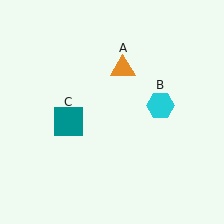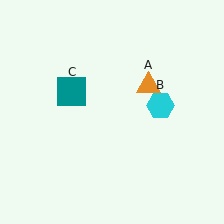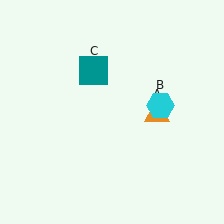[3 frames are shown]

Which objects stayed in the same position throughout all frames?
Cyan hexagon (object B) remained stationary.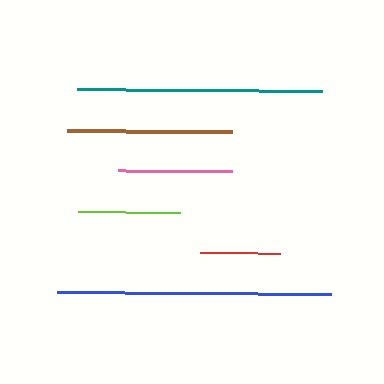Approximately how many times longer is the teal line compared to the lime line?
The teal line is approximately 2.4 times the length of the lime line.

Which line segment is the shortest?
The red line is the shortest at approximately 80 pixels.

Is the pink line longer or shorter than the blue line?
The blue line is longer than the pink line.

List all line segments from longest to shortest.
From longest to shortest: blue, teal, brown, pink, lime, red.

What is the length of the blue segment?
The blue segment is approximately 273 pixels long.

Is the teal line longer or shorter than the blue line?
The blue line is longer than the teal line.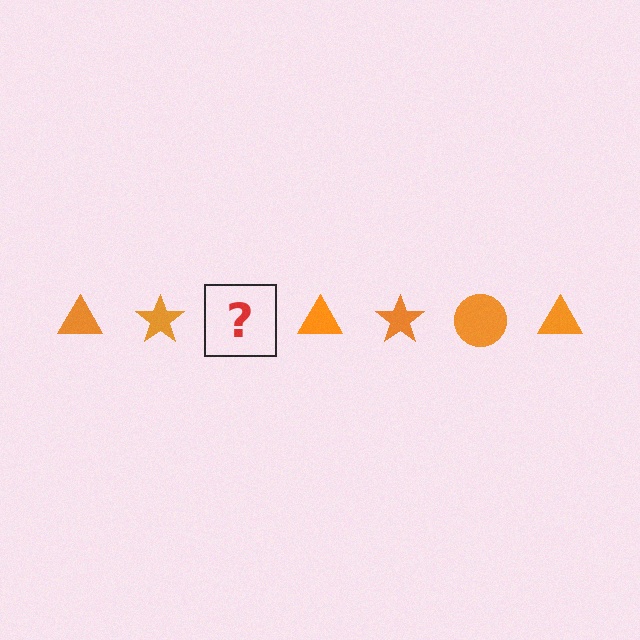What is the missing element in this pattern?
The missing element is an orange circle.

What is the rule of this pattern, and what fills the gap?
The rule is that the pattern cycles through triangle, star, circle shapes in orange. The gap should be filled with an orange circle.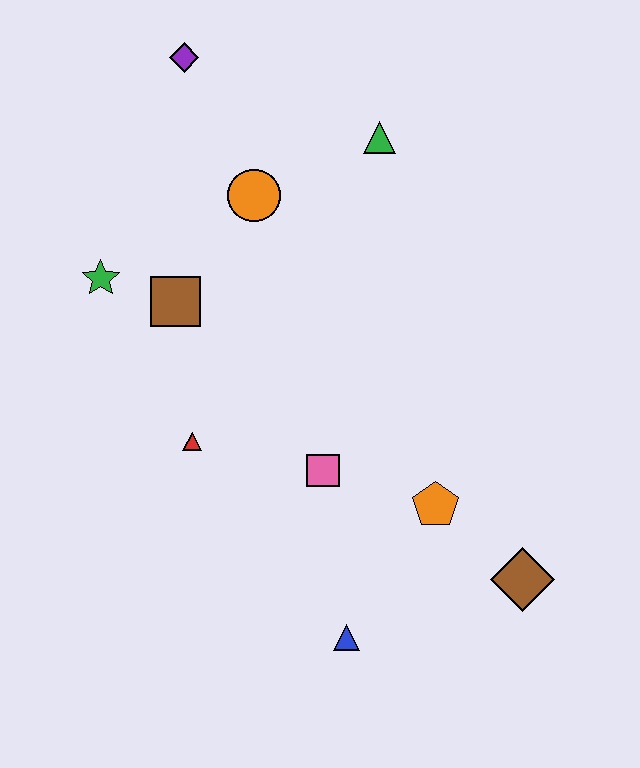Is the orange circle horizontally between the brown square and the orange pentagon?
Yes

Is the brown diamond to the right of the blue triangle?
Yes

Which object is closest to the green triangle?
The orange circle is closest to the green triangle.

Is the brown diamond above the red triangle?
No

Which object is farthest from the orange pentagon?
The purple diamond is farthest from the orange pentagon.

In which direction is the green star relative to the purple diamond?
The green star is below the purple diamond.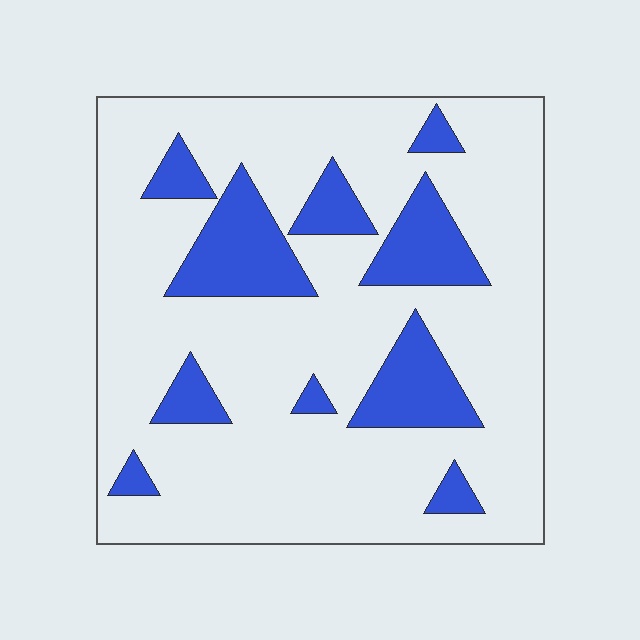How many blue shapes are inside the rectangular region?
10.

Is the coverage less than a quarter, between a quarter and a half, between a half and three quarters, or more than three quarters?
Less than a quarter.